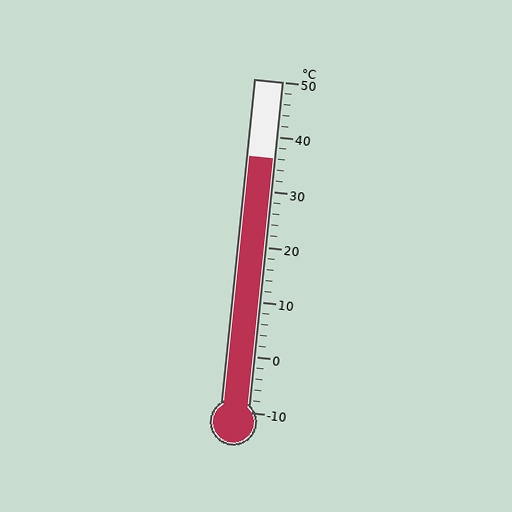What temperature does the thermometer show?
The thermometer shows approximately 36°C.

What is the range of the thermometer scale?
The thermometer scale ranges from -10°C to 50°C.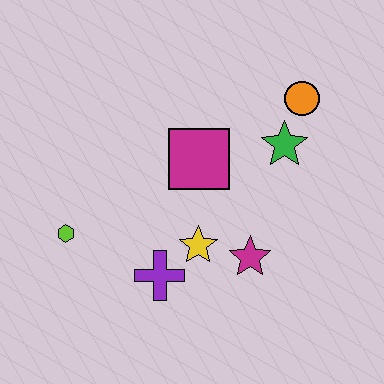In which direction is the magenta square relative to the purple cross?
The magenta square is above the purple cross.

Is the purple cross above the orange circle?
No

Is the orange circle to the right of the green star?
Yes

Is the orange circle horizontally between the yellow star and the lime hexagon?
No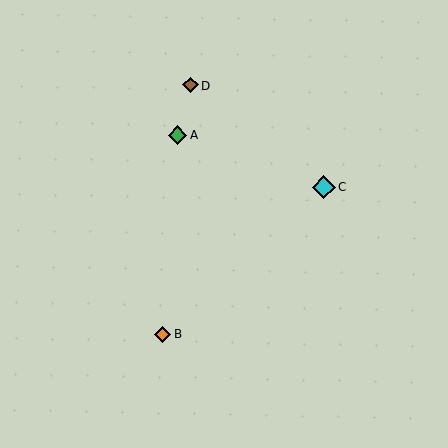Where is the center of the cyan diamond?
The center of the cyan diamond is at (324, 187).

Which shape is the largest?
The cyan diamond (labeled C) is the largest.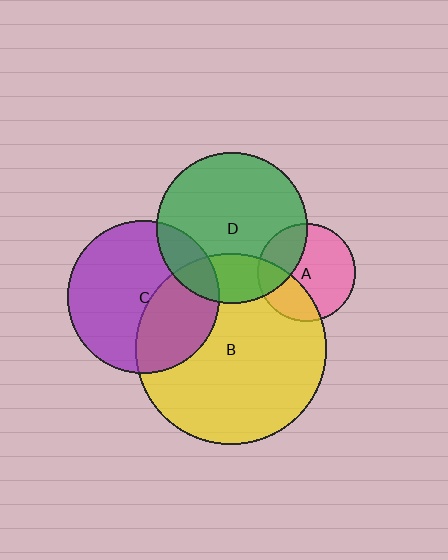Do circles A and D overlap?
Yes.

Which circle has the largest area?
Circle B (yellow).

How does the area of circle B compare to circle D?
Approximately 1.6 times.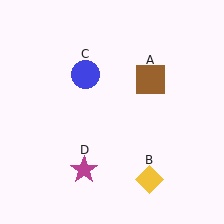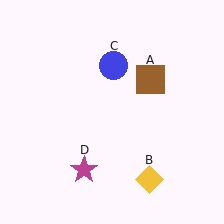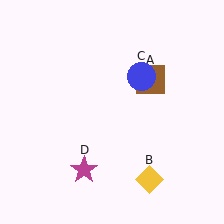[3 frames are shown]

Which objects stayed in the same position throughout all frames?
Brown square (object A) and yellow diamond (object B) and magenta star (object D) remained stationary.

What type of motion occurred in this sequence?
The blue circle (object C) rotated clockwise around the center of the scene.